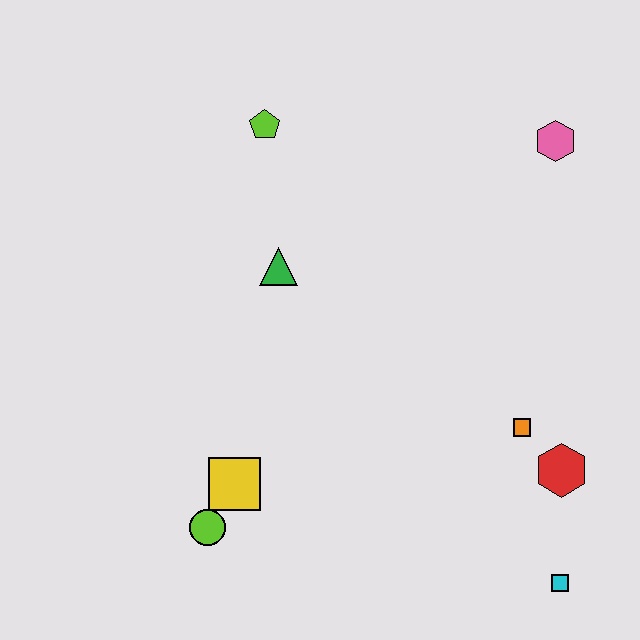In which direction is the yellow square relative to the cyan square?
The yellow square is to the left of the cyan square.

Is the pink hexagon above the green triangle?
Yes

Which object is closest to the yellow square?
The lime circle is closest to the yellow square.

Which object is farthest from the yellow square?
The pink hexagon is farthest from the yellow square.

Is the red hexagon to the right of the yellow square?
Yes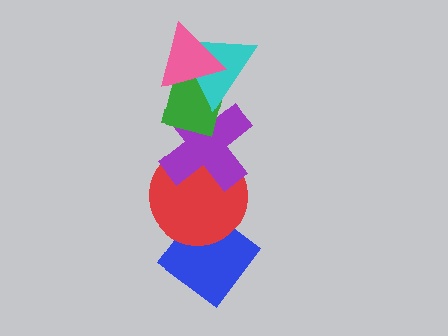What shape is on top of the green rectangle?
The cyan triangle is on top of the green rectangle.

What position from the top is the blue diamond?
The blue diamond is 6th from the top.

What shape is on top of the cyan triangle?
The pink triangle is on top of the cyan triangle.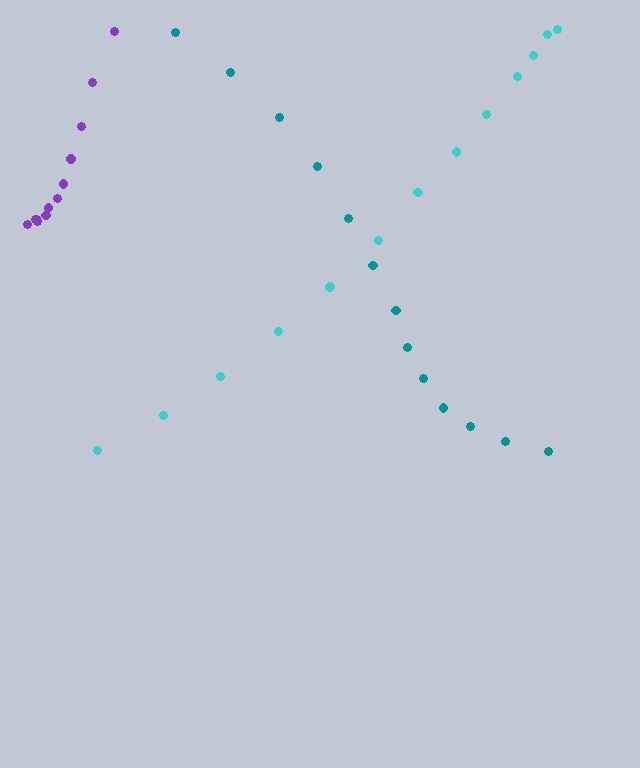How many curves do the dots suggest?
There are 3 distinct paths.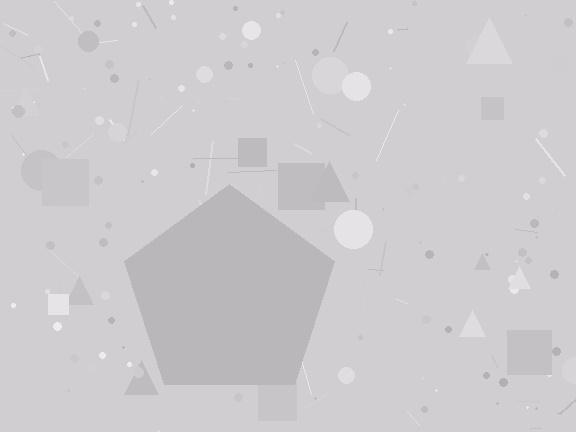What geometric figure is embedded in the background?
A pentagon is embedded in the background.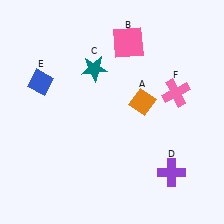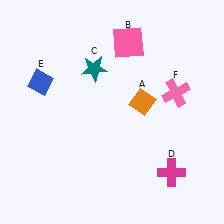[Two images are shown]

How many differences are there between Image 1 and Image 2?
There is 1 difference between the two images.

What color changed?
The cross (D) changed from purple in Image 1 to magenta in Image 2.